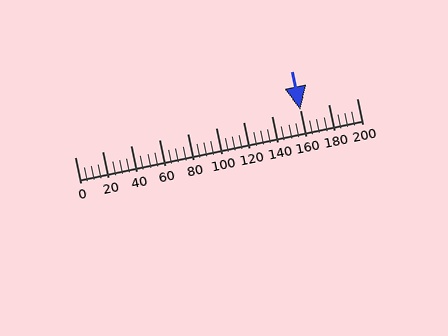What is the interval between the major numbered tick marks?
The major tick marks are spaced 20 units apart.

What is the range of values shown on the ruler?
The ruler shows values from 0 to 200.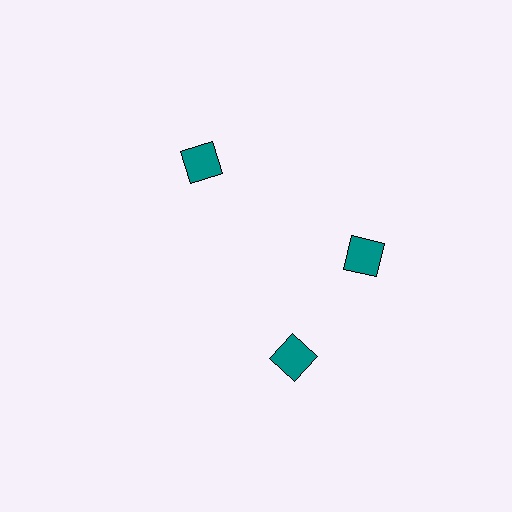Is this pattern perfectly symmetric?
No. The 3 teal diamonds are arranged in a ring, but one element near the 7 o'clock position is rotated out of alignment along the ring, breaking the 3-fold rotational symmetry.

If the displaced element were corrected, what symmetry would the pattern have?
It would have 3-fold rotational symmetry — the pattern would map onto itself every 120 degrees.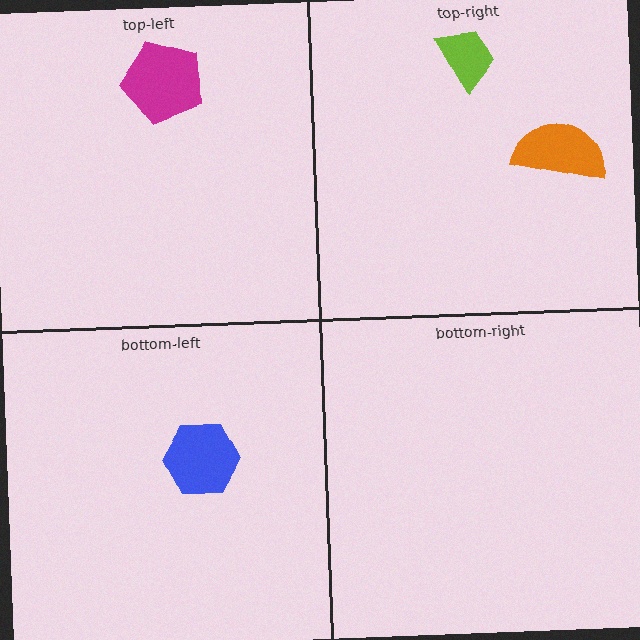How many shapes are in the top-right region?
2.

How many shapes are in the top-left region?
1.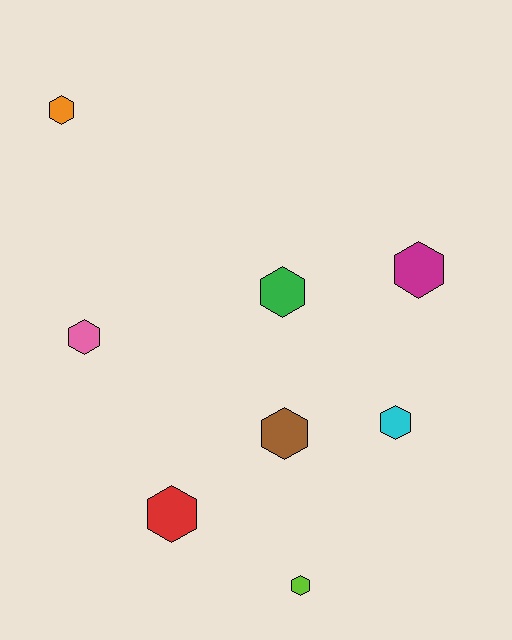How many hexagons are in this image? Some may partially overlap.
There are 8 hexagons.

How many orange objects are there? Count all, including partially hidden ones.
There is 1 orange object.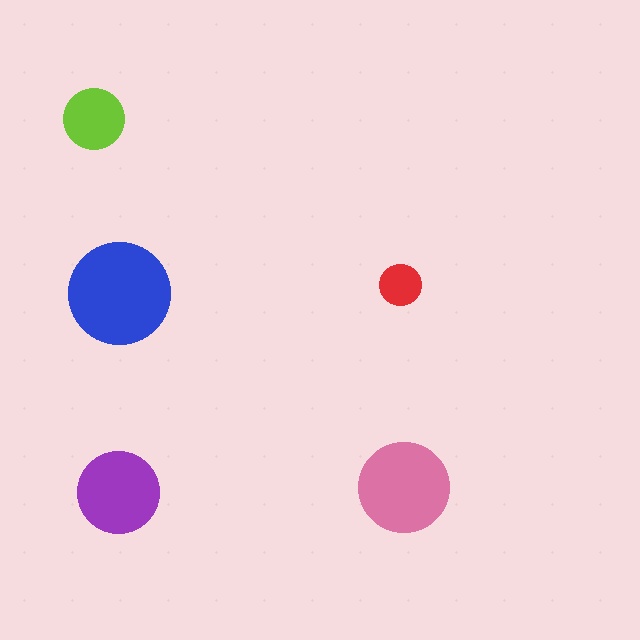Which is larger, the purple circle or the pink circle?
The pink one.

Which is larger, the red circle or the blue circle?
The blue one.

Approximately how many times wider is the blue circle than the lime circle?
About 1.5 times wider.